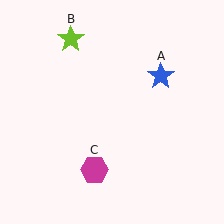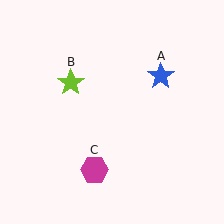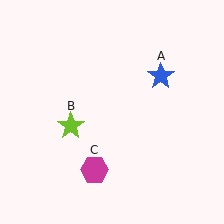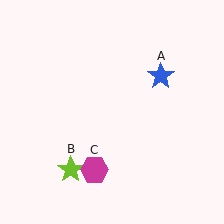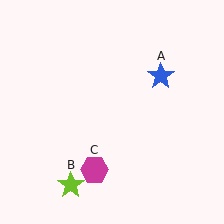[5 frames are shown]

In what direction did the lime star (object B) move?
The lime star (object B) moved down.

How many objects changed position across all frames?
1 object changed position: lime star (object B).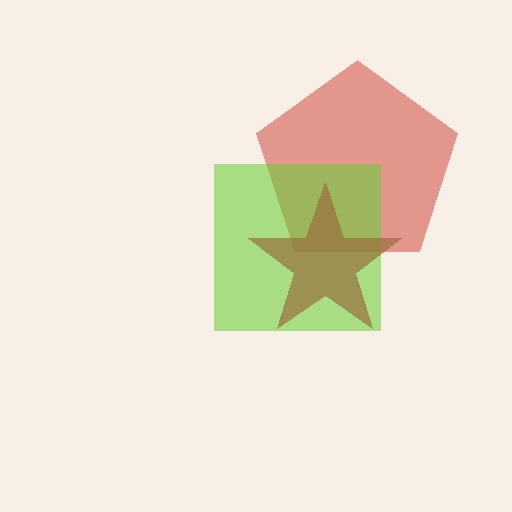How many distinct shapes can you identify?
There are 3 distinct shapes: a red pentagon, a lime square, a brown star.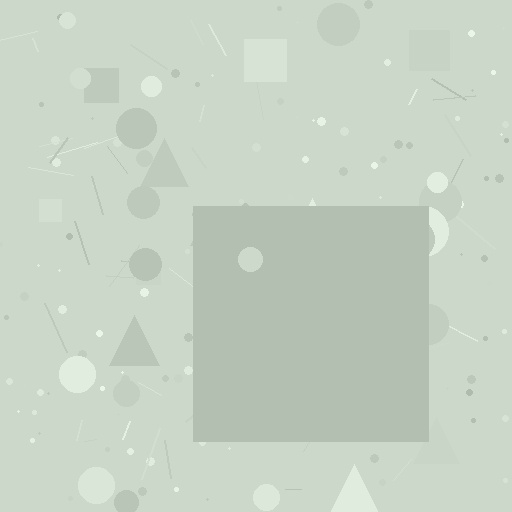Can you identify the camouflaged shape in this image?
The camouflaged shape is a square.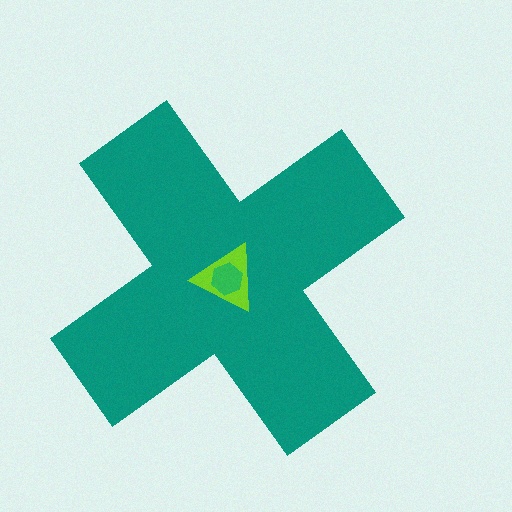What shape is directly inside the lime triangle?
The green hexagon.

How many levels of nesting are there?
3.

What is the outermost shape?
The teal cross.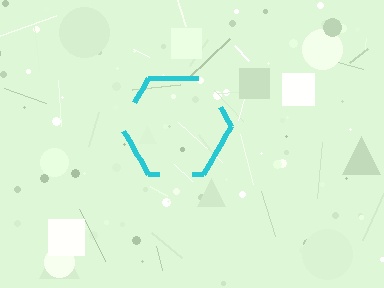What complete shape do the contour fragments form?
The contour fragments form a hexagon.